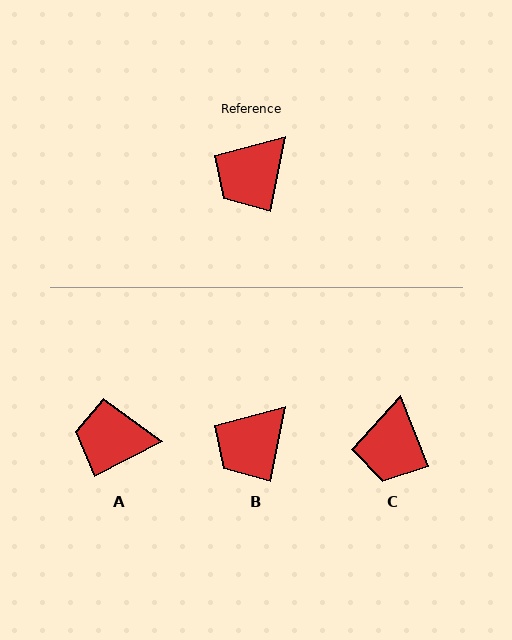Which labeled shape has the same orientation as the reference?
B.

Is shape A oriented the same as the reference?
No, it is off by about 51 degrees.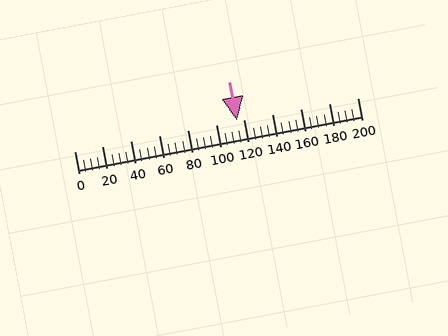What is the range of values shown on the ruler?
The ruler shows values from 0 to 200.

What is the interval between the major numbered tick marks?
The major tick marks are spaced 20 units apart.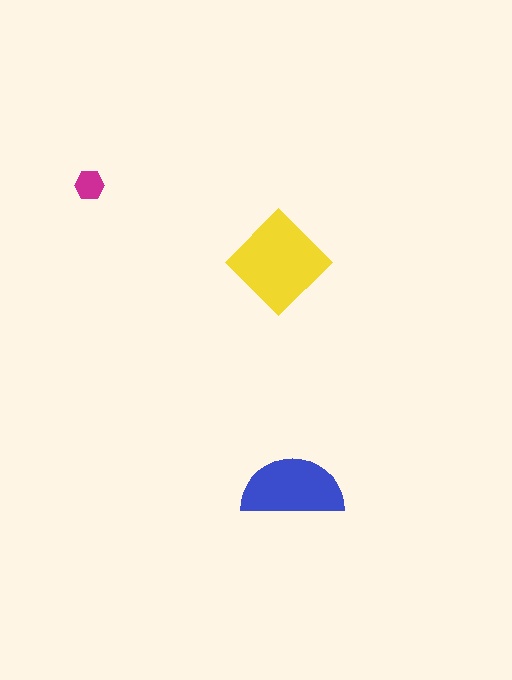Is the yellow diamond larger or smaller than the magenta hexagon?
Larger.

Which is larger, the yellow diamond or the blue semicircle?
The yellow diamond.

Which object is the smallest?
The magenta hexagon.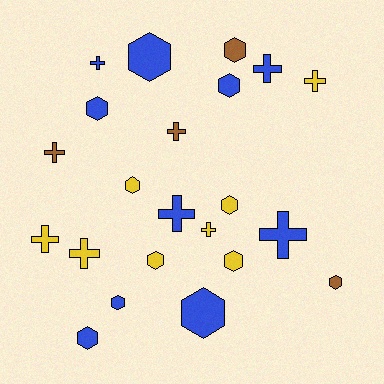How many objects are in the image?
There are 22 objects.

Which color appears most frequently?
Blue, with 10 objects.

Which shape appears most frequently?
Hexagon, with 12 objects.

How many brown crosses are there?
There are 2 brown crosses.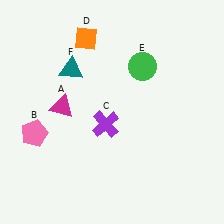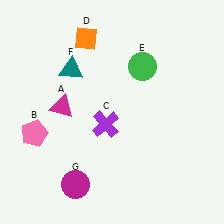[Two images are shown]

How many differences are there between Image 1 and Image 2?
There is 1 difference between the two images.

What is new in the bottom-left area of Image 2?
A magenta circle (G) was added in the bottom-left area of Image 2.